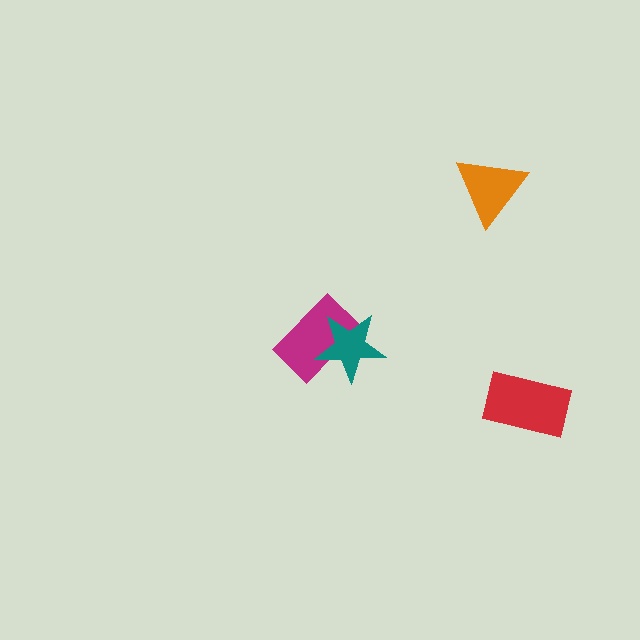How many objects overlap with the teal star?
1 object overlaps with the teal star.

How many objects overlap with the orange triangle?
0 objects overlap with the orange triangle.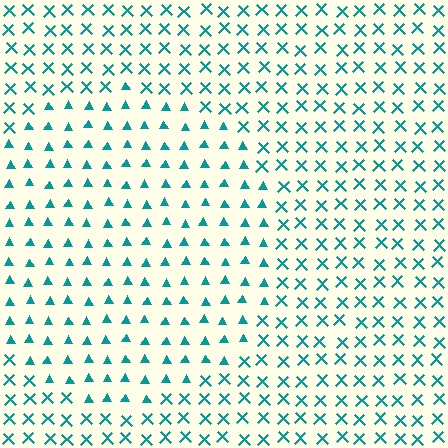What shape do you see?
I see a circle.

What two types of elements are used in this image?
The image uses triangles inside the circle region and X marks outside it.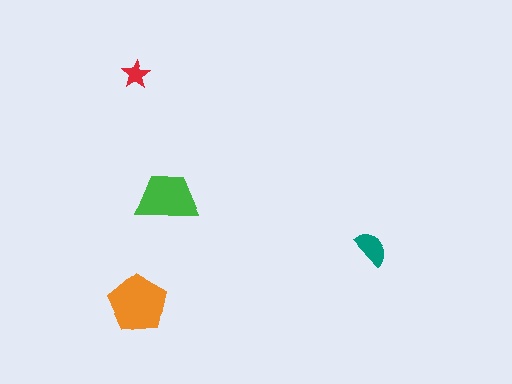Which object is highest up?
The red star is topmost.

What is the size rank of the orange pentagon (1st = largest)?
1st.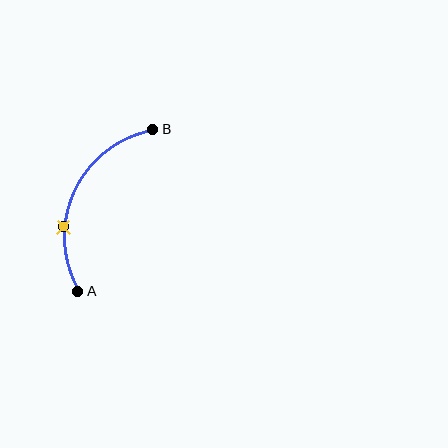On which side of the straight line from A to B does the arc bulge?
The arc bulges to the left of the straight line connecting A and B.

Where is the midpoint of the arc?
The arc midpoint is the point on the curve farthest from the straight line joining A and B. It sits to the left of that line.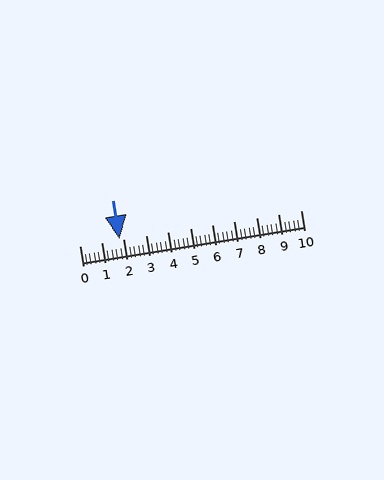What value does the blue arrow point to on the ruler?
The blue arrow points to approximately 1.8.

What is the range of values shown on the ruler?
The ruler shows values from 0 to 10.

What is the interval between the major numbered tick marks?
The major tick marks are spaced 1 units apart.